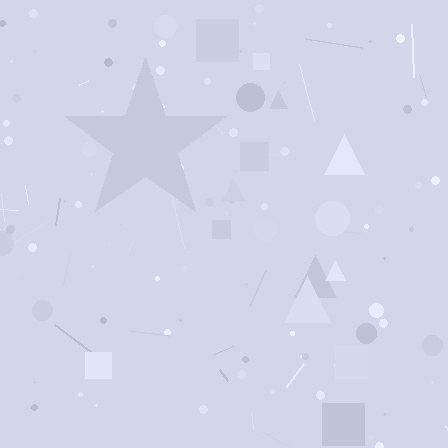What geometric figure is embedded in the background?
A star is embedded in the background.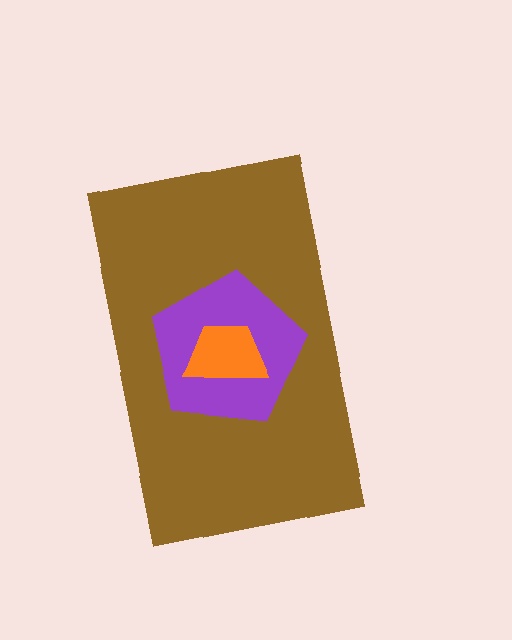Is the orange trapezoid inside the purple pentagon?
Yes.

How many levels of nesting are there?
3.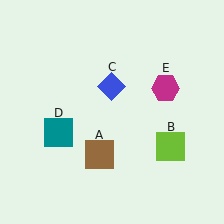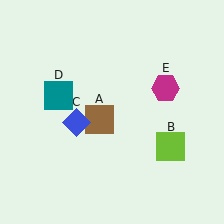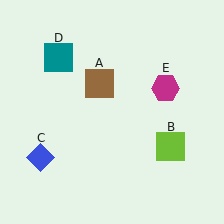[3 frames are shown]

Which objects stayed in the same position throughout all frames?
Lime square (object B) and magenta hexagon (object E) remained stationary.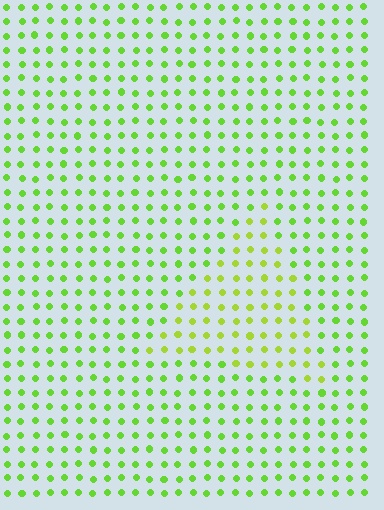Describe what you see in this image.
The image is filled with small lime elements in a uniform arrangement. A triangle-shaped region is visible where the elements are tinted to a slightly different hue, forming a subtle color boundary.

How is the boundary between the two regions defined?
The boundary is defined purely by a slight shift in hue (about 22 degrees). Spacing, size, and orientation are identical on both sides.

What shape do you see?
I see a triangle.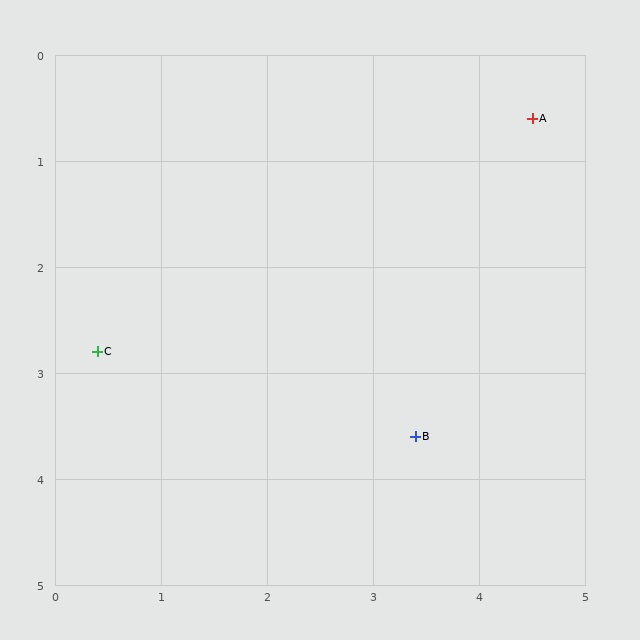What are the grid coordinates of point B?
Point B is at approximately (3.4, 3.6).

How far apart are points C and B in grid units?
Points C and B are about 3.1 grid units apart.